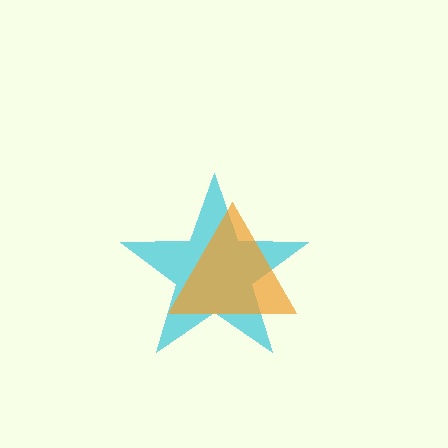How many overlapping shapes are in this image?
There are 2 overlapping shapes in the image.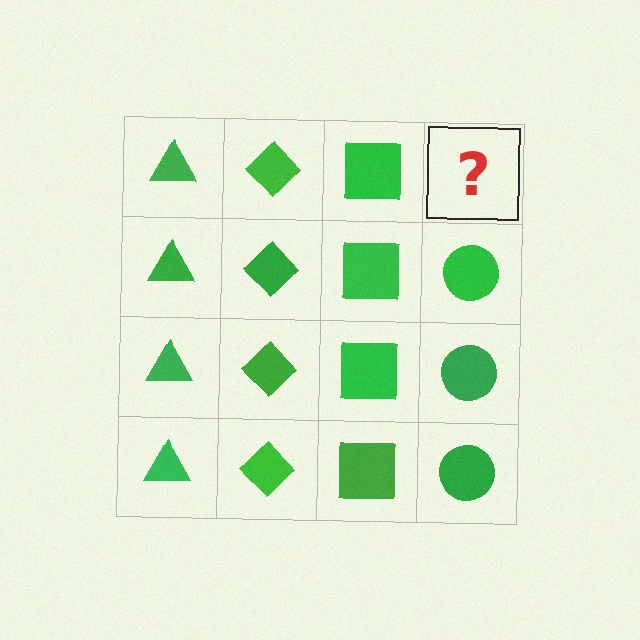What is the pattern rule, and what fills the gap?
The rule is that each column has a consistent shape. The gap should be filled with a green circle.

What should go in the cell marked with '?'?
The missing cell should contain a green circle.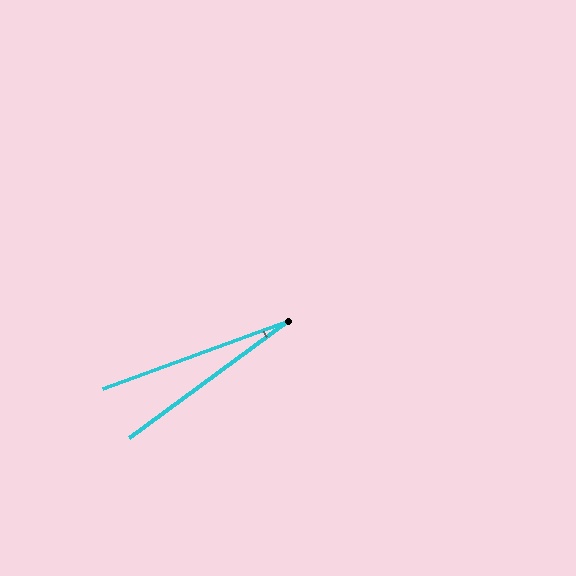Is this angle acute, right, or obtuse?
It is acute.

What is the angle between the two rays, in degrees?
Approximately 16 degrees.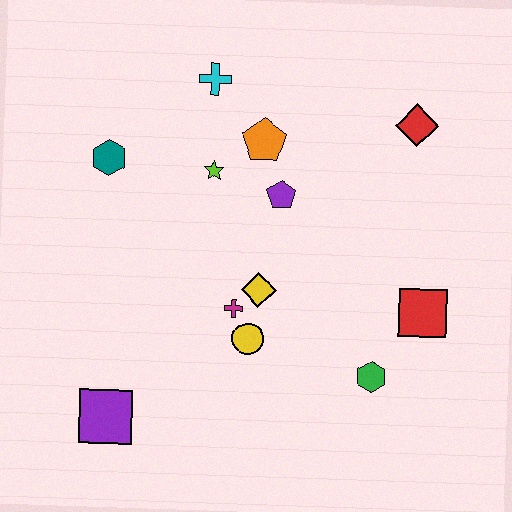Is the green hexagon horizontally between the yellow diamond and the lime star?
No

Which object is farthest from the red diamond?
The purple square is farthest from the red diamond.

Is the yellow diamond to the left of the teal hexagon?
No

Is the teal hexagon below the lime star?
No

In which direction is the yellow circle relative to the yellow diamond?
The yellow circle is below the yellow diamond.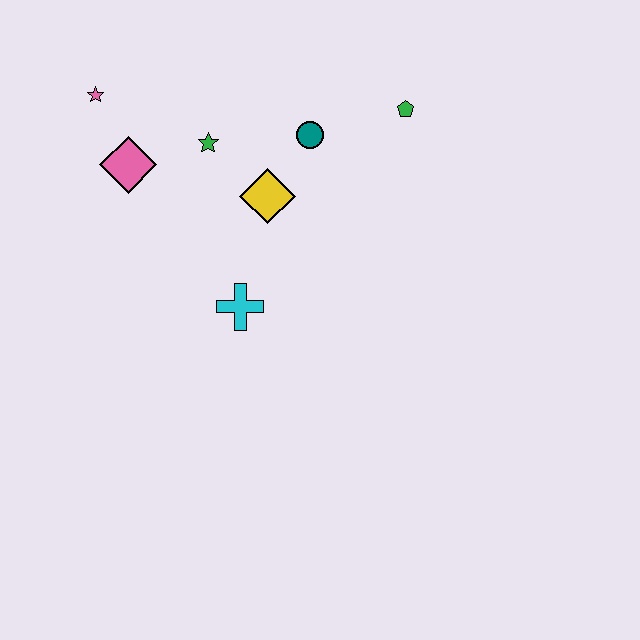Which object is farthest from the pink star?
The green pentagon is farthest from the pink star.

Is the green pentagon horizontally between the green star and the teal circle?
No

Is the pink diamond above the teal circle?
No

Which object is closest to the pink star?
The pink diamond is closest to the pink star.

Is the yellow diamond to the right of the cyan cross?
Yes